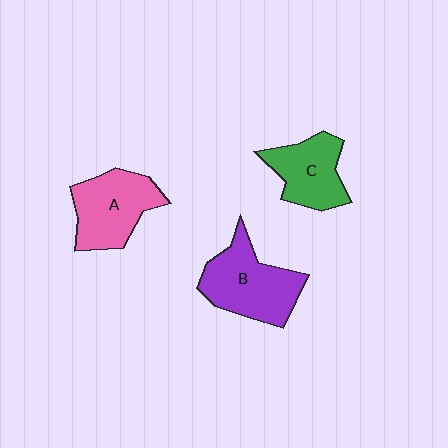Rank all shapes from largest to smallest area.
From largest to smallest: B (purple), A (pink), C (green).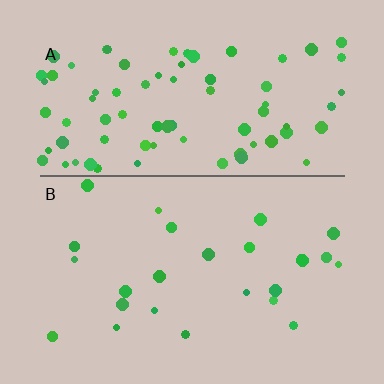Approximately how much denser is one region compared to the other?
Approximately 3.1× — region A over region B.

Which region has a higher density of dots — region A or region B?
A (the top).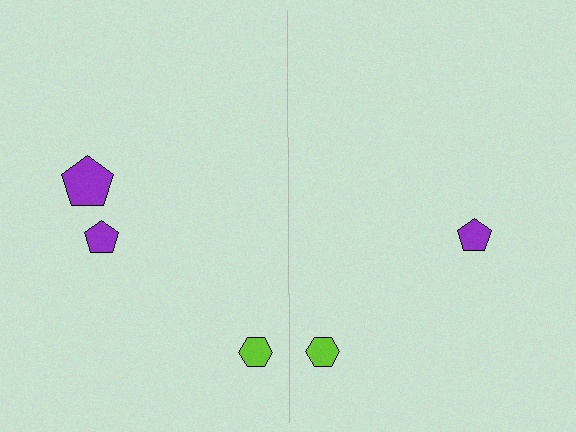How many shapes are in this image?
There are 5 shapes in this image.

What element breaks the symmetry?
A purple pentagon is missing from the right side.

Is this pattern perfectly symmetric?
No, the pattern is not perfectly symmetric. A purple pentagon is missing from the right side.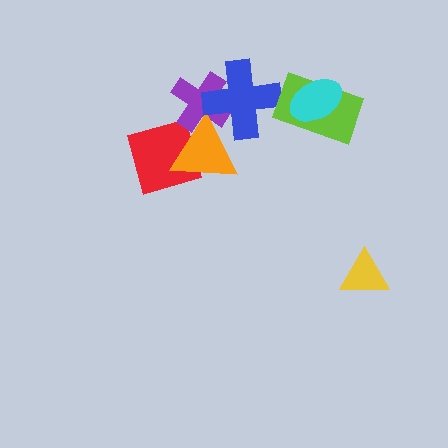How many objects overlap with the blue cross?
2 objects overlap with the blue cross.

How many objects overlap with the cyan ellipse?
1 object overlaps with the cyan ellipse.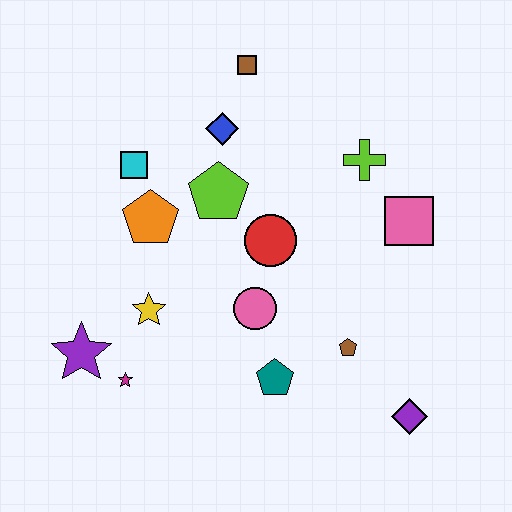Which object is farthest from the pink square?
The purple star is farthest from the pink square.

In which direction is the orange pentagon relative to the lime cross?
The orange pentagon is to the left of the lime cross.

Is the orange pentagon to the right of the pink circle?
No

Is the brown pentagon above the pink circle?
No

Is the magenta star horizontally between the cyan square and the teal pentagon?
No